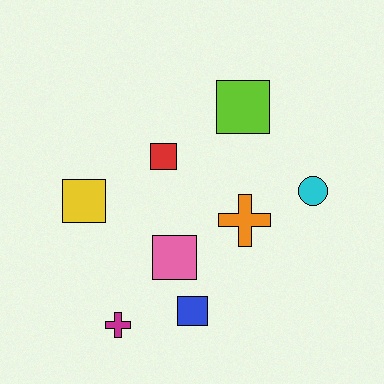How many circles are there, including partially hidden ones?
There is 1 circle.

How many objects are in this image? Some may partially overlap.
There are 8 objects.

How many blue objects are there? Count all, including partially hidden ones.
There is 1 blue object.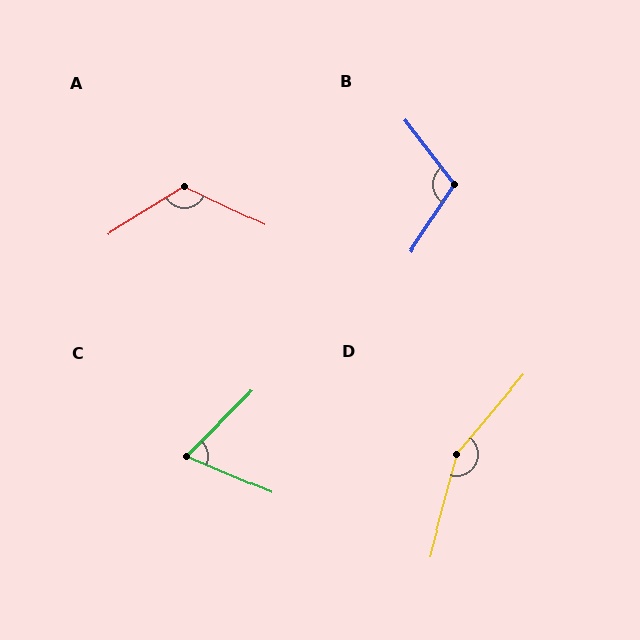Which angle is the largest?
D, at approximately 154 degrees.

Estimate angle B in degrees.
Approximately 109 degrees.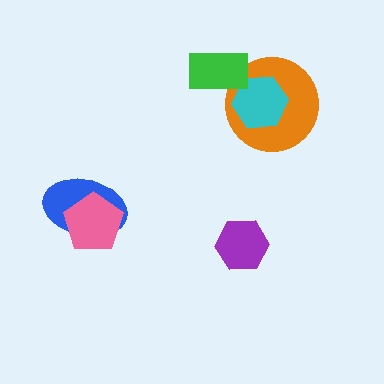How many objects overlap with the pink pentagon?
1 object overlaps with the pink pentagon.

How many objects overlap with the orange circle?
2 objects overlap with the orange circle.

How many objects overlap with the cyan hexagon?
2 objects overlap with the cyan hexagon.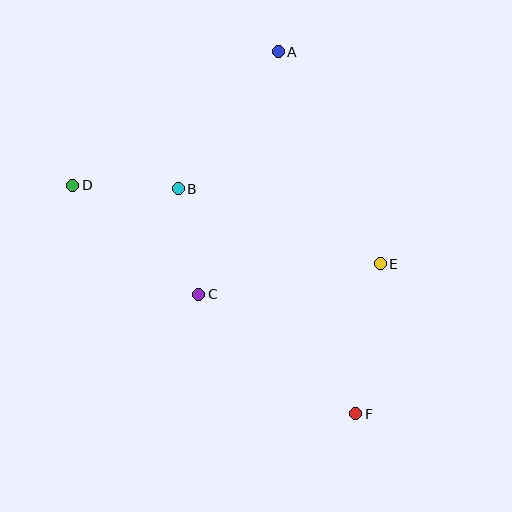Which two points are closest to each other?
Points B and D are closest to each other.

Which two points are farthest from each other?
Points A and F are farthest from each other.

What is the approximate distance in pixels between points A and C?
The distance between A and C is approximately 255 pixels.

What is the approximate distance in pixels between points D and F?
The distance between D and F is approximately 364 pixels.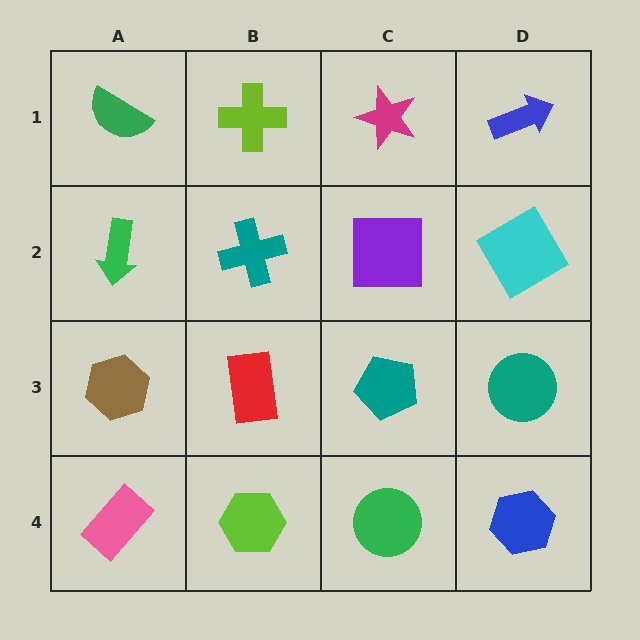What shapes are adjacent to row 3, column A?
A green arrow (row 2, column A), a pink rectangle (row 4, column A), a red rectangle (row 3, column B).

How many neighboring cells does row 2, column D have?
3.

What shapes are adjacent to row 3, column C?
A purple square (row 2, column C), a green circle (row 4, column C), a red rectangle (row 3, column B), a teal circle (row 3, column D).